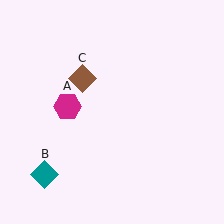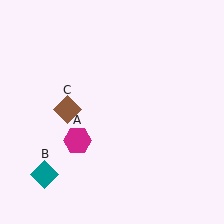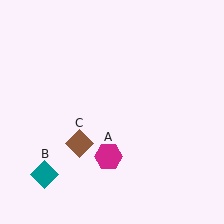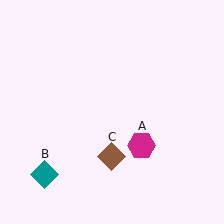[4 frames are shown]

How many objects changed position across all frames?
2 objects changed position: magenta hexagon (object A), brown diamond (object C).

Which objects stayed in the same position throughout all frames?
Teal diamond (object B) remained stationary.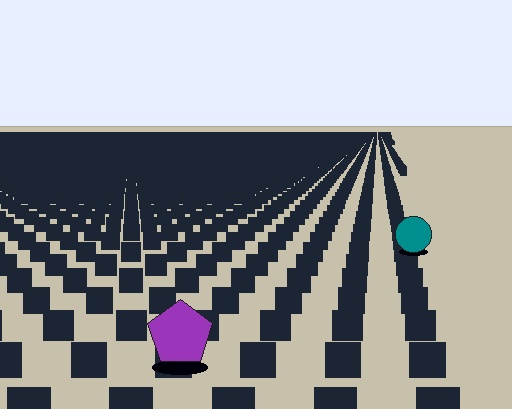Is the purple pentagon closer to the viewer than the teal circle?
Yes. The purple pentagon is closer — you can tell from the texture gradient: the ground texture is coarser near it.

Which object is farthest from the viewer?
The teal circle is farthest from the viewer. It appears smaller and the ground texture around it is denser.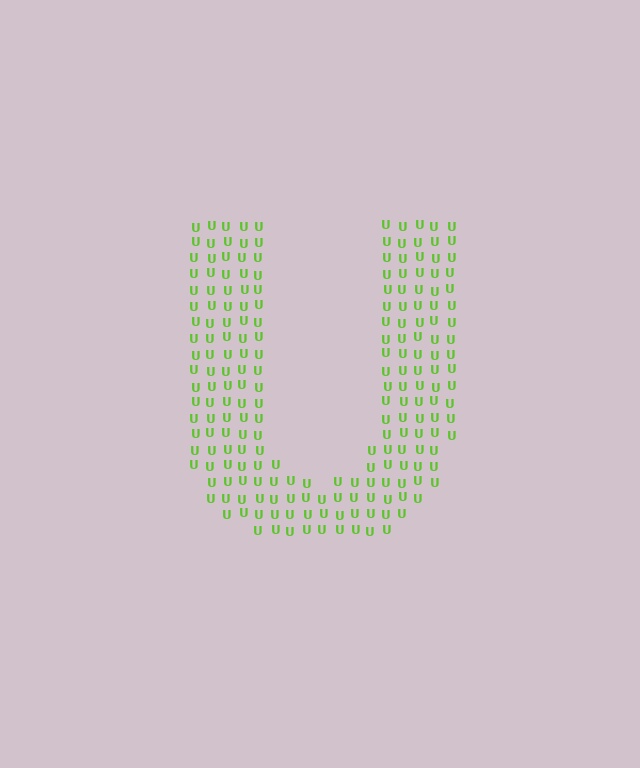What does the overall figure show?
The overall figure shows the letter U.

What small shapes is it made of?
It is made of small letter U's.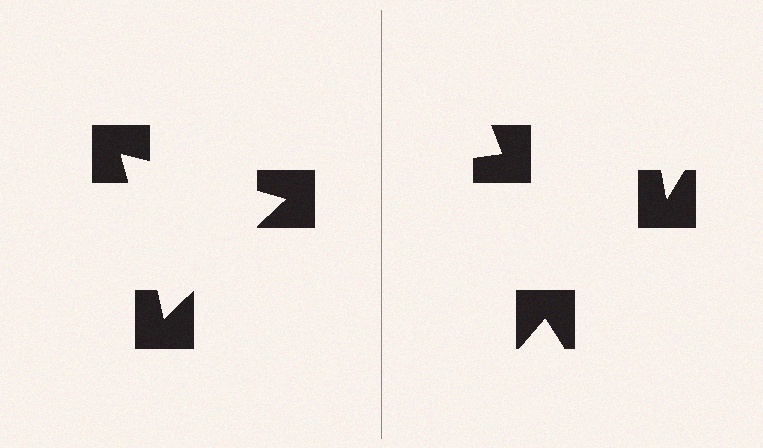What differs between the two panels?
The notched squares are positioned identically on both sides; only the wedge orientations differ. On the left they align to a triangle; on the right they are misaligned.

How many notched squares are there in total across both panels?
6 — 3 on each side.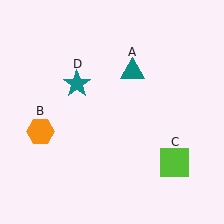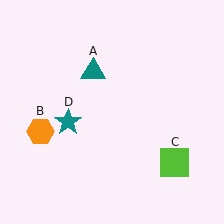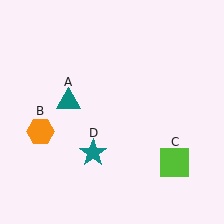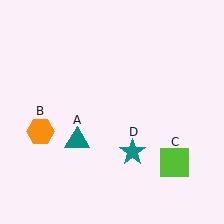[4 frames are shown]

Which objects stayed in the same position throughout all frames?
Orange hexagon (object B) and lime square (object C) remained stationary.